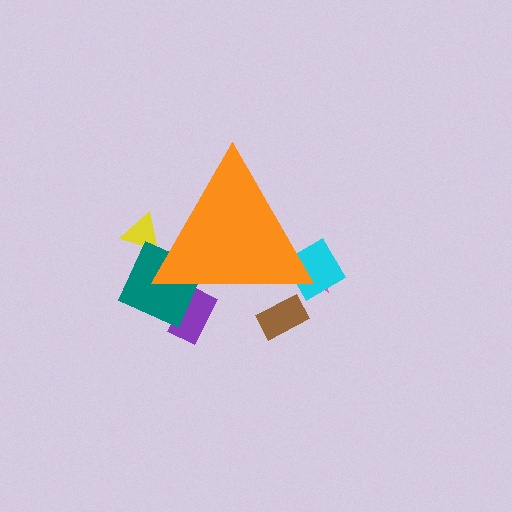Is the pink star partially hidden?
Yes, the pink star is partially hidden behind the orange triangle.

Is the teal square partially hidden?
Yes, the teal square is partially hidden behind the orange triangle.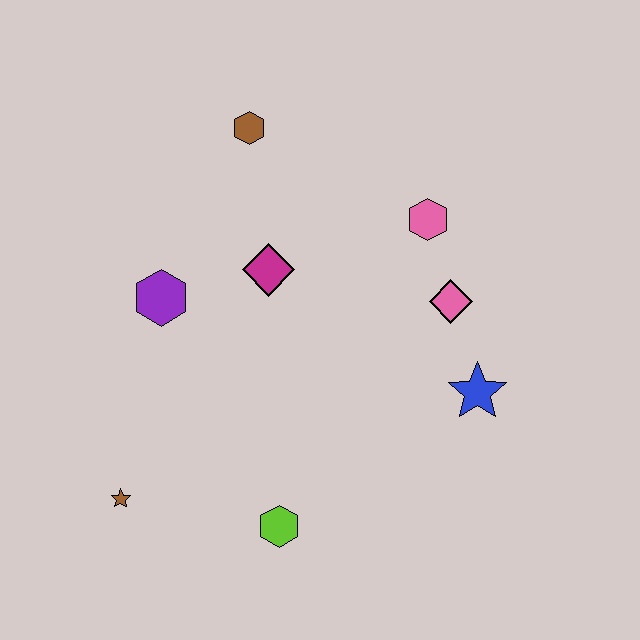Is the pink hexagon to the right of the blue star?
No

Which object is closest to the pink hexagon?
The pink diamond is closest to the pink hexagon.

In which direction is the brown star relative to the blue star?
The brown star is to the left of the blue star.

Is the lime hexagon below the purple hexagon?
Yes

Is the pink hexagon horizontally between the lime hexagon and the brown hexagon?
No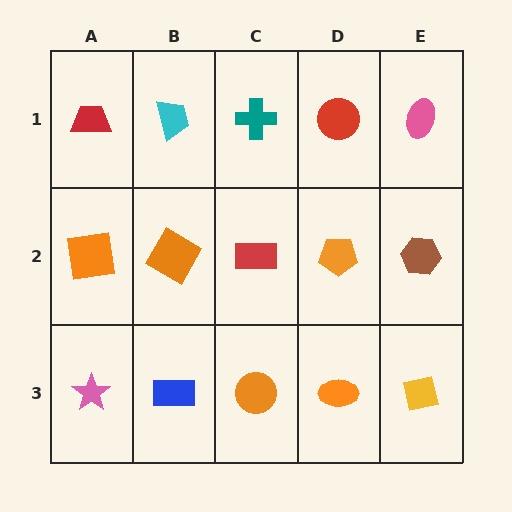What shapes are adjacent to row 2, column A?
A red trapezoid (row 1, column A), a pink star (row 3, column A), an orange diamond (row 2, column B).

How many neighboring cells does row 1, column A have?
2.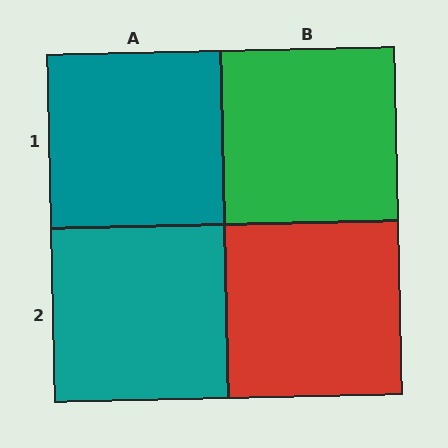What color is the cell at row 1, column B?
Green.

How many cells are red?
1 cell is red.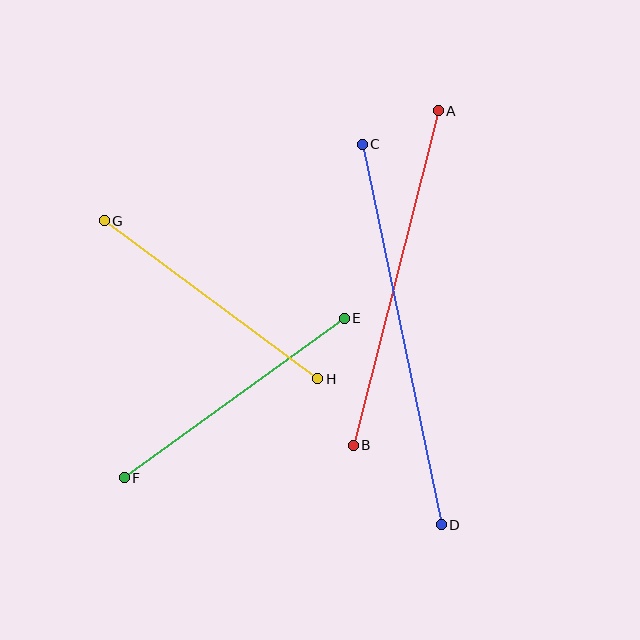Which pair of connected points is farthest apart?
Points C and D are farthest apart.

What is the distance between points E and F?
The distance is approximately 272 pixels.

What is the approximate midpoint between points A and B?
The midpoint is at approximately (396, 278) pixels.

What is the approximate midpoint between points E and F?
The midpoint is at approximately (234, 398) pixels.